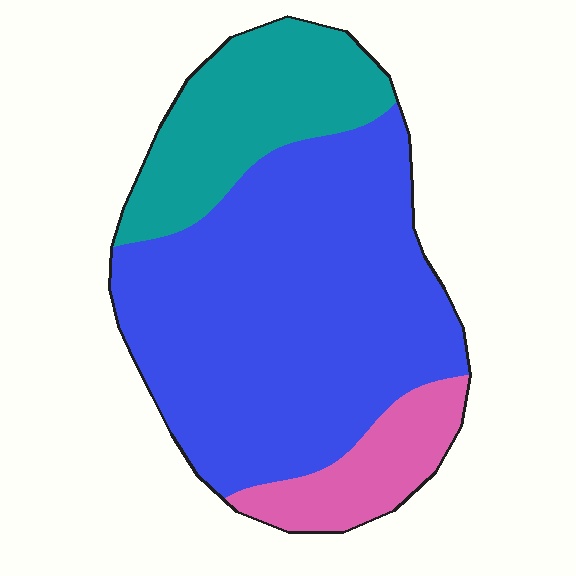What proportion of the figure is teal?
Teal covers about 25% of the figure.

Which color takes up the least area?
Pink, at roughly 10%.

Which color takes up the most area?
Blue, at roughly 65%.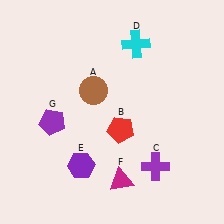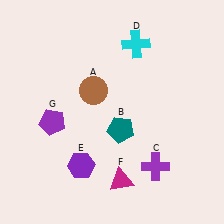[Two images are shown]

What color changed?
The pentagon (B) changed from red in Image 1 to teal in Image 2.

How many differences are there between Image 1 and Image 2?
There is 1 difference between the two images.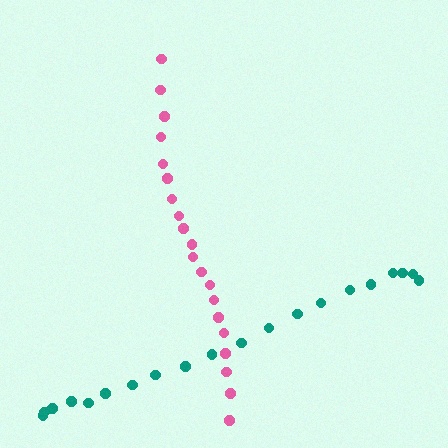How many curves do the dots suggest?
There are 2 distinct paths.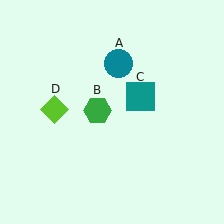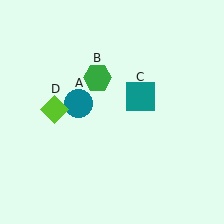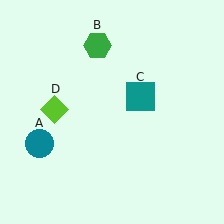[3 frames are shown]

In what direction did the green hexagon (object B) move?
The green hexagon (object B) moved up.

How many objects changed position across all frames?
2 objects changed position: teal circle (object A), green hexagon (object B).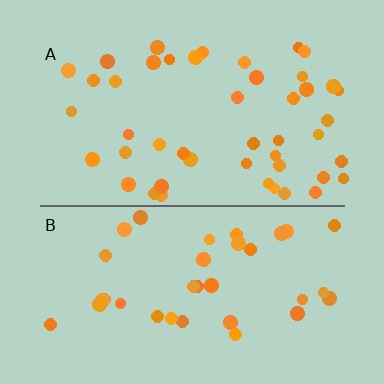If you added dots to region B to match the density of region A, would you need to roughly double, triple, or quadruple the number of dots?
Approximately double.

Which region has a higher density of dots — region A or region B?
A (the top).